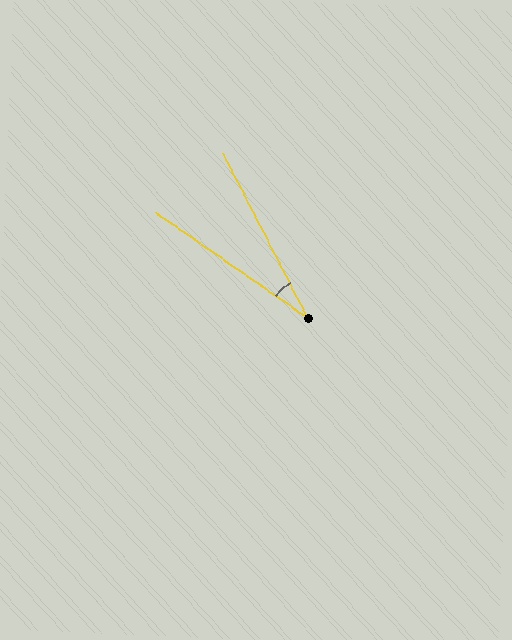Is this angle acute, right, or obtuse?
It is acute.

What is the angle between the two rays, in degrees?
Approximately 28 degrees.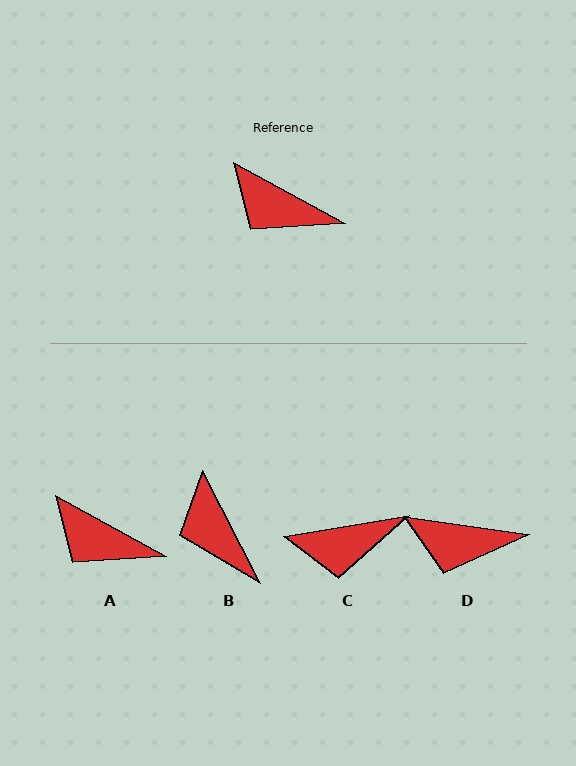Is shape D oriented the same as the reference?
No, it is off by about 20 degrees.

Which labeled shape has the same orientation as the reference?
A.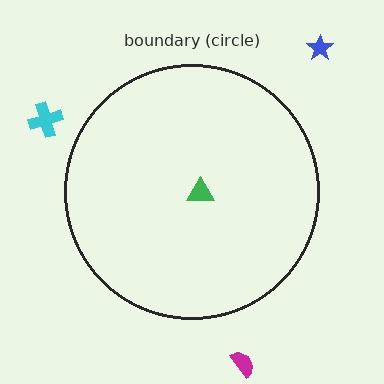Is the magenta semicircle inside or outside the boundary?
Outside.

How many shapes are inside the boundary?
1 inside, 3 outside.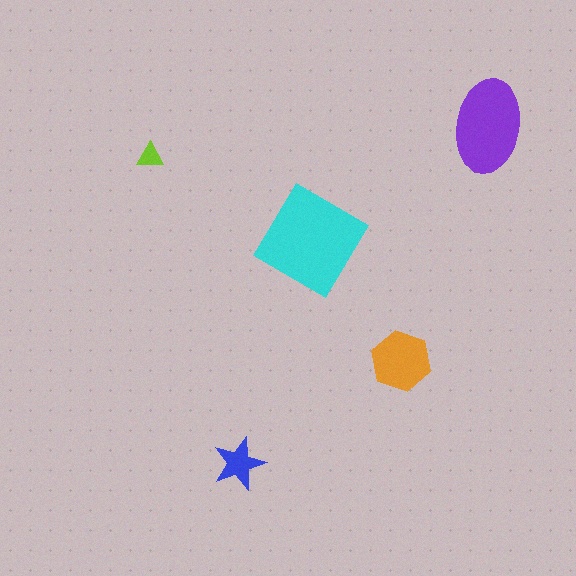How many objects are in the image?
There are 5 objects in the image.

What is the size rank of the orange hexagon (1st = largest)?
3rd.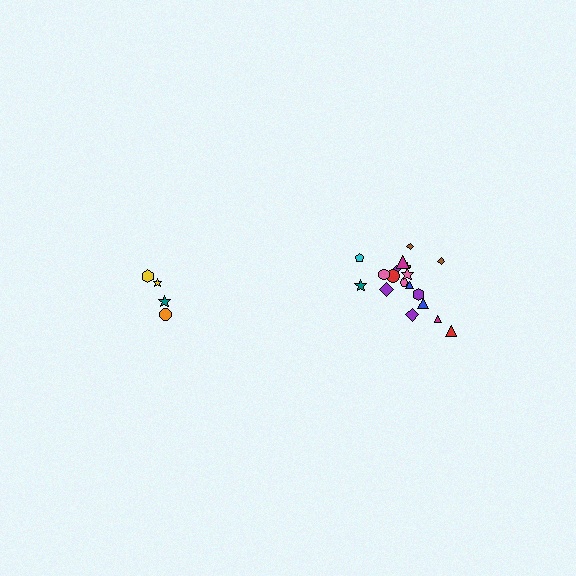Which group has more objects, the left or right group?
The right group.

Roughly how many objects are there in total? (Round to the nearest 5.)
Roughly 20 objects in total.